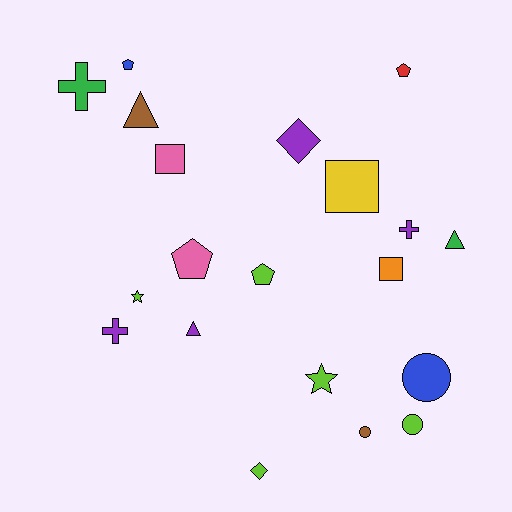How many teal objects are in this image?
There are no teal objects.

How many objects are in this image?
There are 20 objects.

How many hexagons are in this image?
There are no hexagons.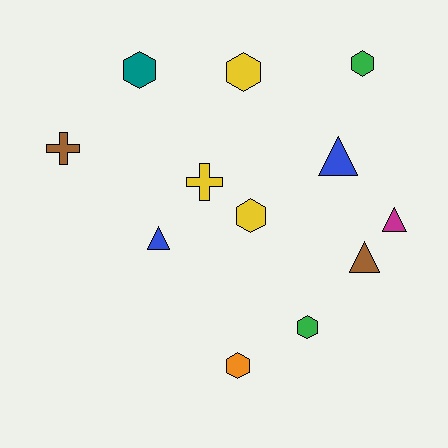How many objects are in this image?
There are 12 objects.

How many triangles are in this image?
There are 4 triangles.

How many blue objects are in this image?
There are 2 blue objects.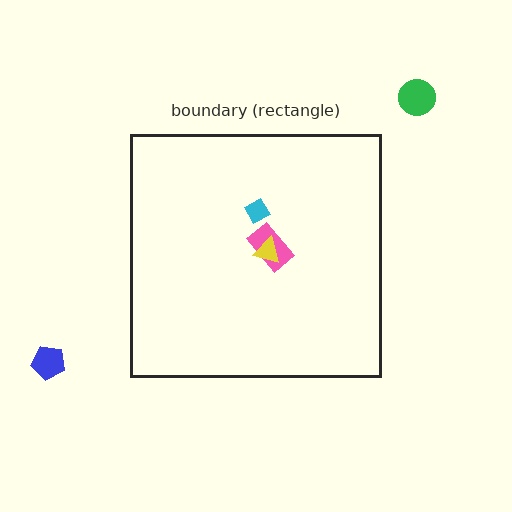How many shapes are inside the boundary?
3 inside, 2 outside.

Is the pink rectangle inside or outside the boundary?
Inside.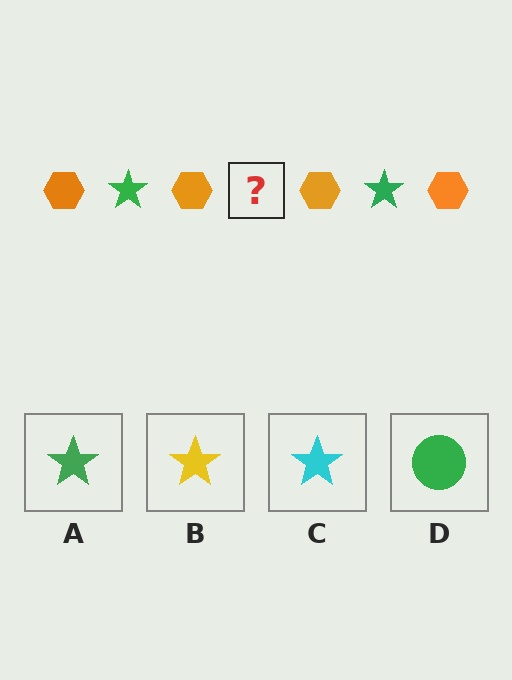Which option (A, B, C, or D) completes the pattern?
A.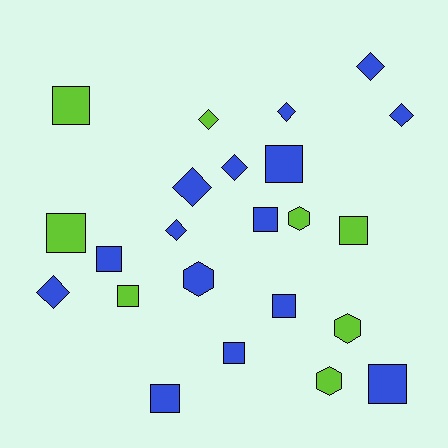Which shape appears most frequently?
Square, with 11 objects.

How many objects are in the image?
There are 23 objects.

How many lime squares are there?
There are 4 lime squares.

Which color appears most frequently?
Blue, with 15 objects.